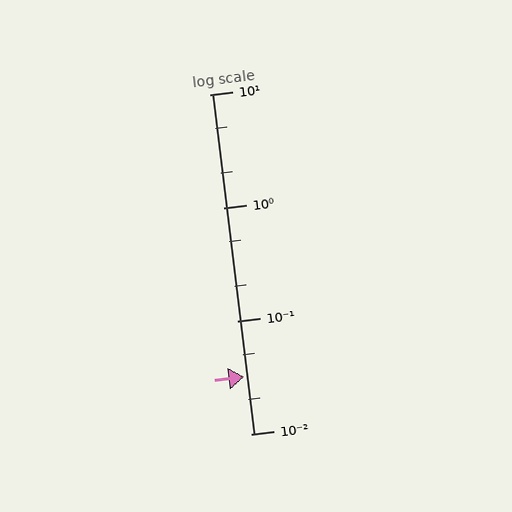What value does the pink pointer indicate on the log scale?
The pointer indicates approximately 0.032.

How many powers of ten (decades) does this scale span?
The scale spans 3 decades, from 0.01 to 10.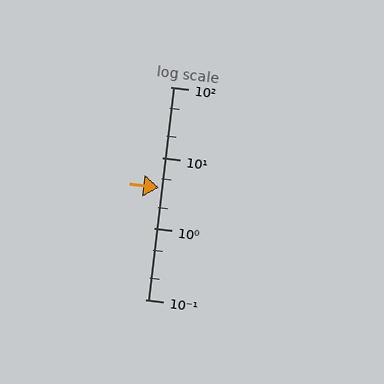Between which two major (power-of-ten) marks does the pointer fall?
The pointer is between 1 and 10.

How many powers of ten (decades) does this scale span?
The scale spans 3 decades, from 0.1 to 100.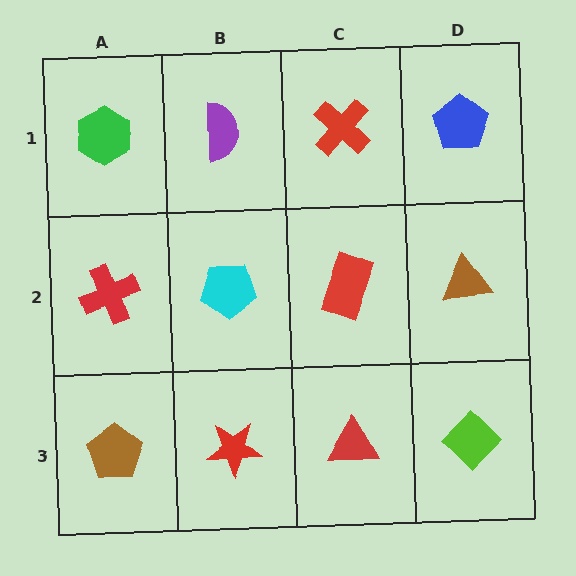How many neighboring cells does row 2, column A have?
3.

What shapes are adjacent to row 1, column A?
A red cross (row 2, column A), a purple semicircle (row 1, column B).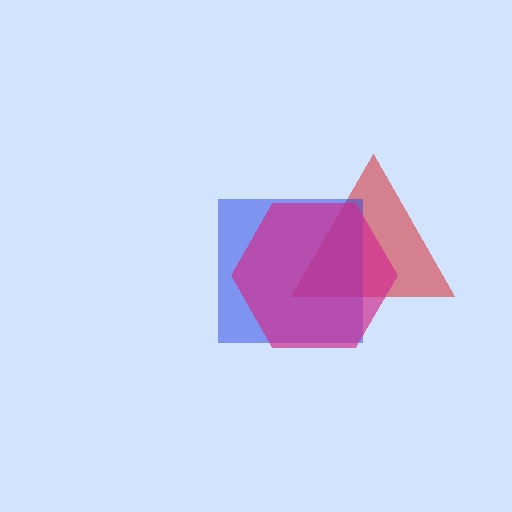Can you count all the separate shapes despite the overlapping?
Yes, there are 3 separate shapes.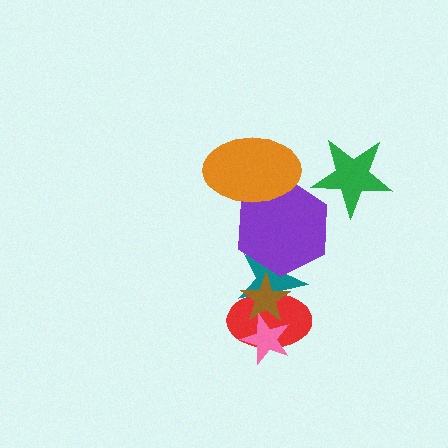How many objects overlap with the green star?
0 objects overlap with the green star.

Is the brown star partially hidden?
Yes, it is partially covered by another shape.